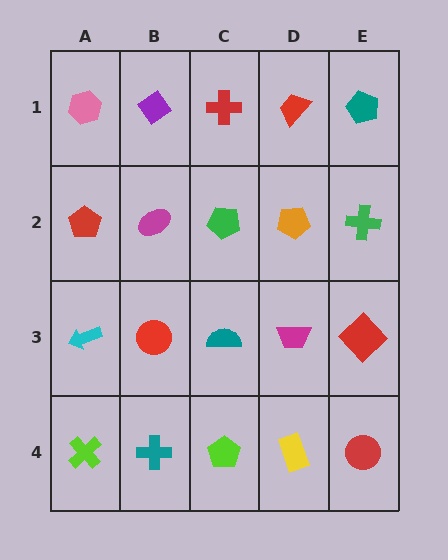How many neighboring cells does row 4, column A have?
2.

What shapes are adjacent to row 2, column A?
A pink hexagon (row 1, column A), a cyan arrow (row 3, column A), a magenta ellipse (row 2, column B).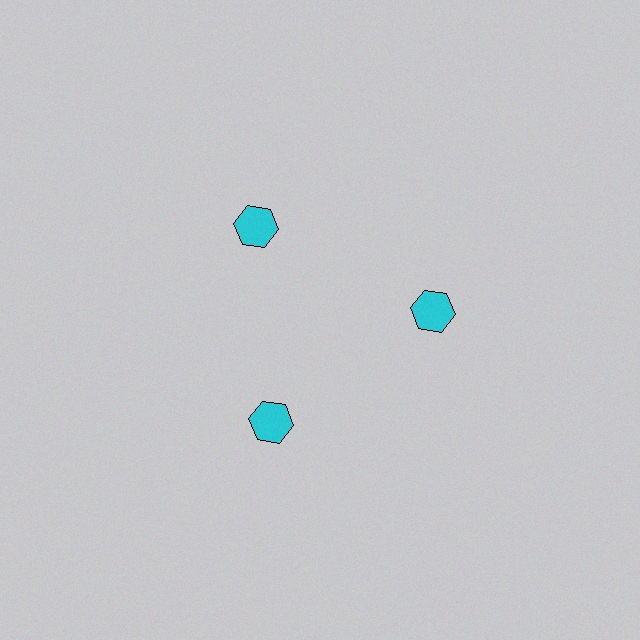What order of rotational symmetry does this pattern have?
This pattern has 3-fold rotational symmetry.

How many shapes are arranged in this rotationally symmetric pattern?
There are 3 shapes, arranged in 3 groups of 1.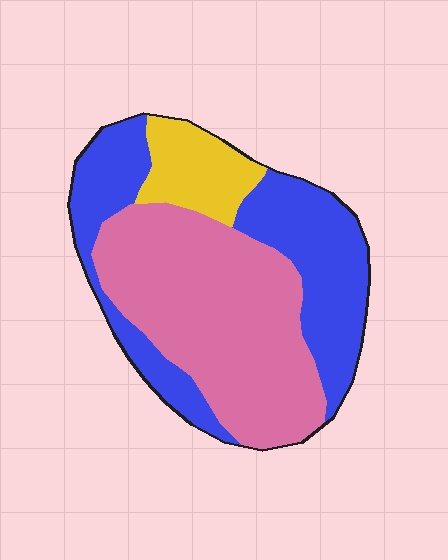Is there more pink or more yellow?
Pink.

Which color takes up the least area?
Yellow, at roughly 10%.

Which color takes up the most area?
Pink, at roughly 50%.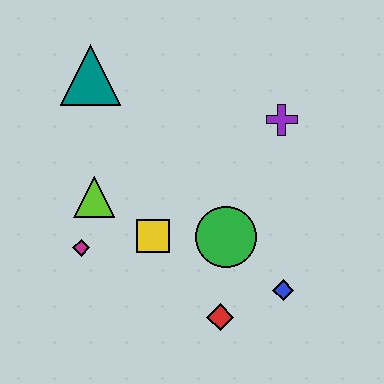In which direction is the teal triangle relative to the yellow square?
The teal triangle is above the yellow square.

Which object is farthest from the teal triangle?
The blue diamond is farthest from the teal triangle.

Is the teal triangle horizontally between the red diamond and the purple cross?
No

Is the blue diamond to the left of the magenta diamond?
No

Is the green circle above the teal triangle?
No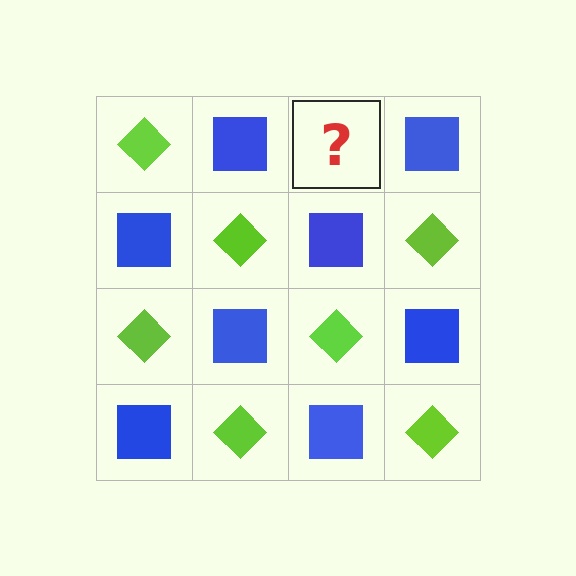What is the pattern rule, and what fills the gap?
The rule is that it alternates lime diamond and blue square in a checkerboard pattern. The gap should be filled with a lime diamond.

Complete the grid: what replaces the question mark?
The question mark should be replaced with a lime diamond.